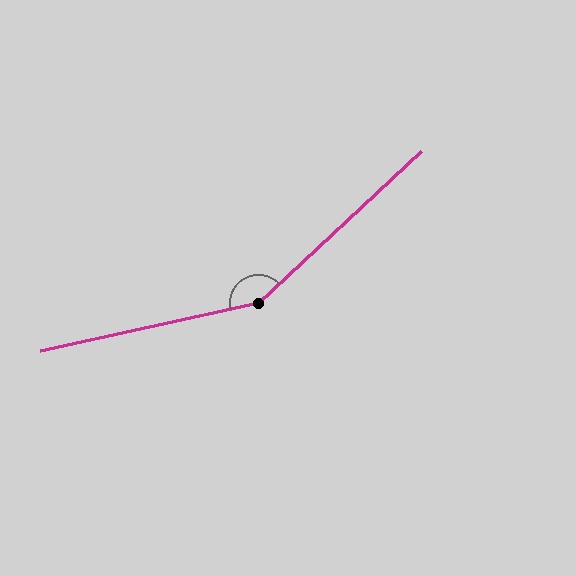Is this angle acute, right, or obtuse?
It is obtuse.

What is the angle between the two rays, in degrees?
Approximately 150 degrees.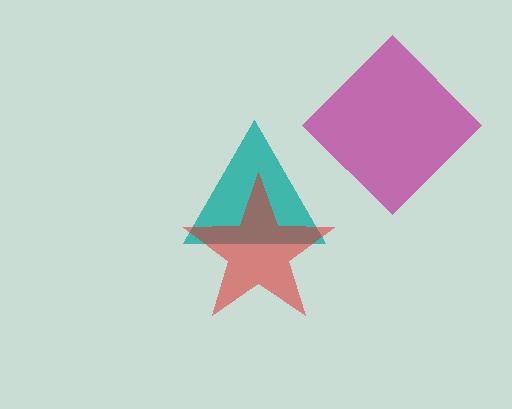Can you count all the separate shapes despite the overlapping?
Yes, there are 3 separate shapes.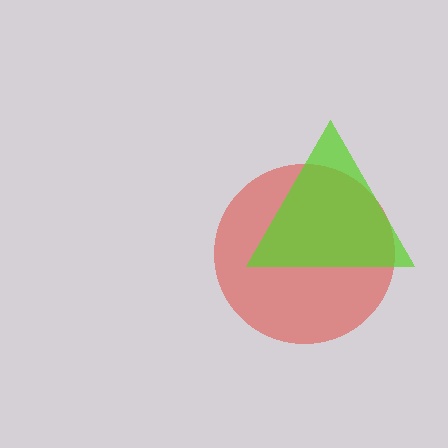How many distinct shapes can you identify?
There are 2 distinct shapes: a red circle, a lime triangle.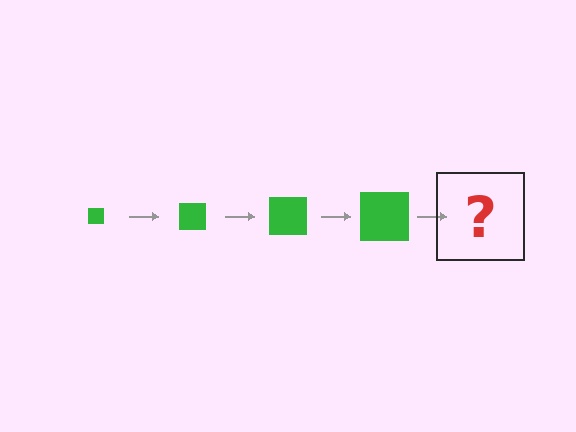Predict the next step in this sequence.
The next step is a green square, larger than the previous one.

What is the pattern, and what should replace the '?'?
The pattern is that the square gets progressively larger each step. The '?' should be a green square, larger than the previous one.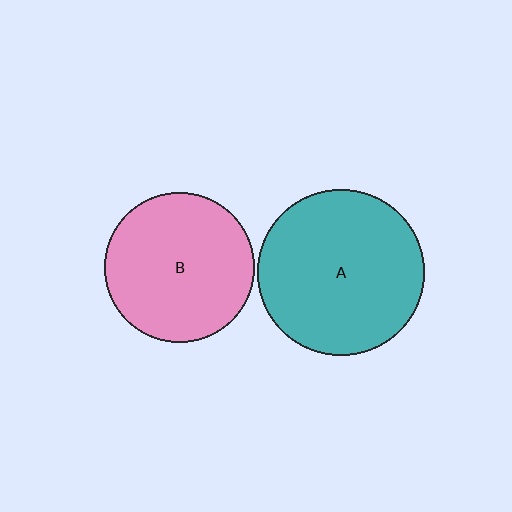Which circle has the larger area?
Circle A (teal).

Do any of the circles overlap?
No, none of the circles overlap.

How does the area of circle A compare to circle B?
Approximately 1.2 times.